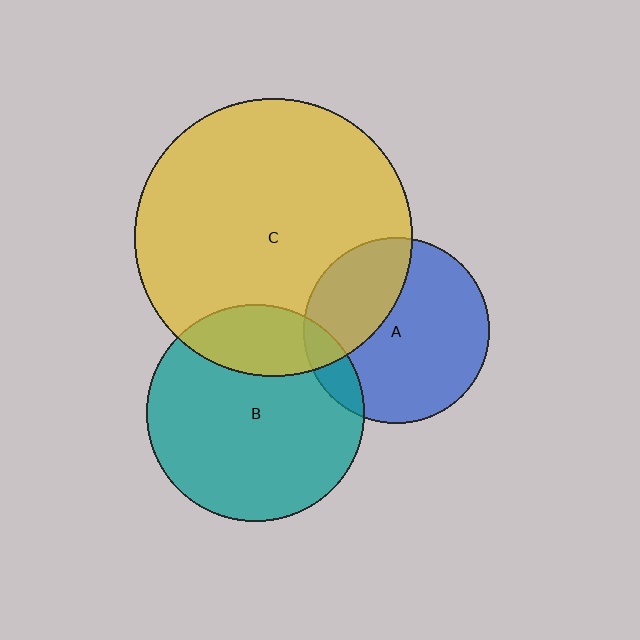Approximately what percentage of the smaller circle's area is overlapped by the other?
Approximately 20%.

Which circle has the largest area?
Circle C (yellow).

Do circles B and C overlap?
Yes.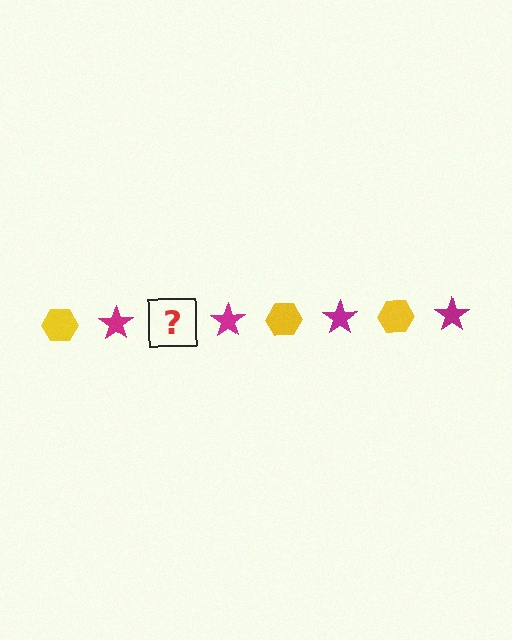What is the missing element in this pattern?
The missing element is a yellow hexagon.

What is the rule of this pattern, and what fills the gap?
The rule is that the pattern alternates between yellow hexagon and magenta star. The gap should be filled with a yellow hexagon.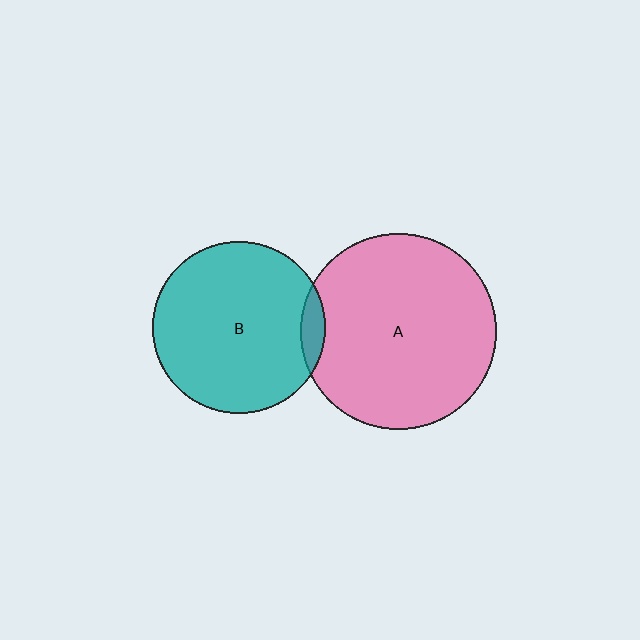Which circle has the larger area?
Circle A (pink).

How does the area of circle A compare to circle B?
Approximately 1.3 times.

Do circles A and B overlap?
Yes.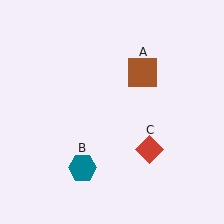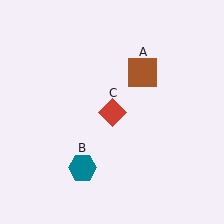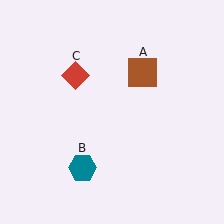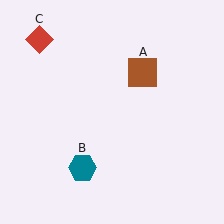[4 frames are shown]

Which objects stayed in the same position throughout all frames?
Brown square (object A) and teal hexagon (object B) remained stationary.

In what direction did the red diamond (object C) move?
The red diamond (object C) moved up and to the left.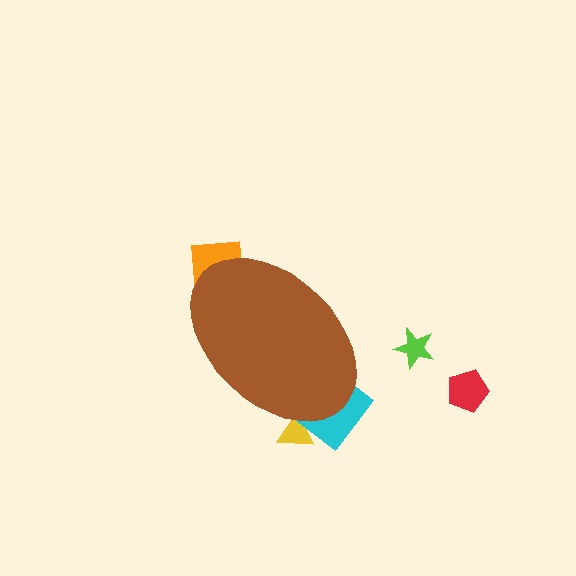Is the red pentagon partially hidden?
No, the red pentagon is fully visible.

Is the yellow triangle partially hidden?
Yes, the yellow triangle is partially hidden behind the brown ellipse.